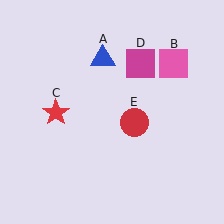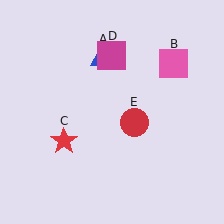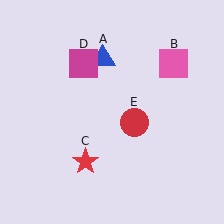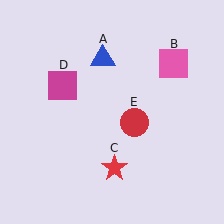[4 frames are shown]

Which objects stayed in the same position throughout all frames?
Blue triangle (object A) and pink square (object B) and red circle (object E) remained stationary.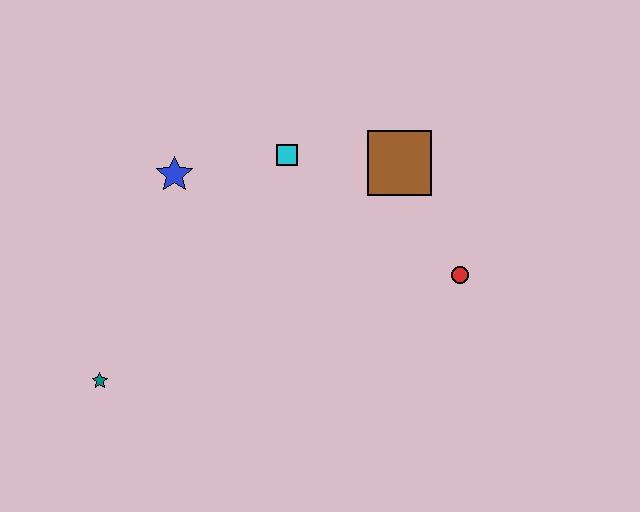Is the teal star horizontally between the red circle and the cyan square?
No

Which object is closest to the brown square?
The cyan square is closest to the brown square.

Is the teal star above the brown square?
No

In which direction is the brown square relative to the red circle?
The brown square is above the red circle.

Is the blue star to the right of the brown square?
No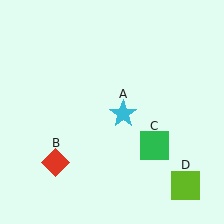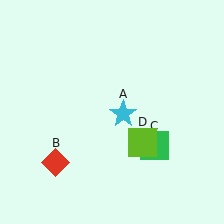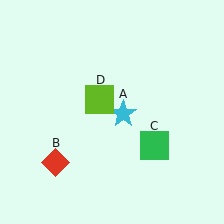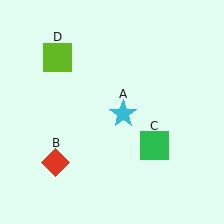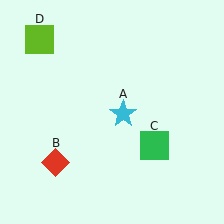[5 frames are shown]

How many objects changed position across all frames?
1 object changed position: lime square (object D).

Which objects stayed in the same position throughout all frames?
Cyan star (object A) and red diamond (object B) and green square (object C) remained stationary.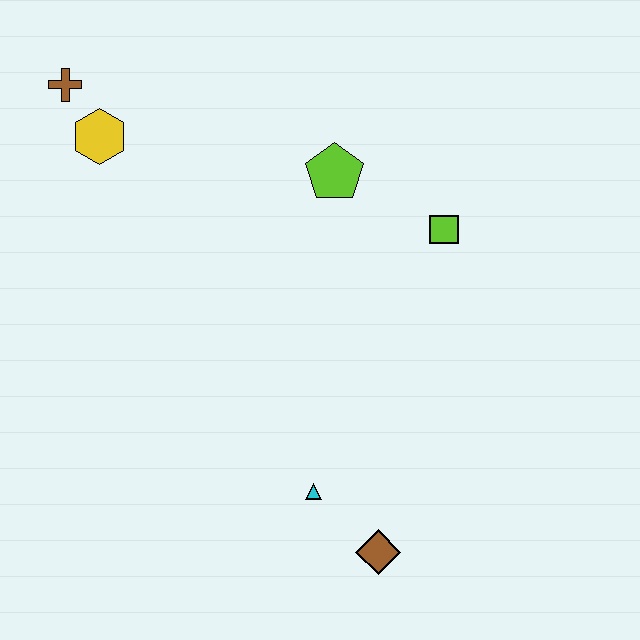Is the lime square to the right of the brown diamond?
Yes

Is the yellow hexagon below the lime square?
No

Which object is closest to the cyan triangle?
The brown diamond is closest to the cyan triangle.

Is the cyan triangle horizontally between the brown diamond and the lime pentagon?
No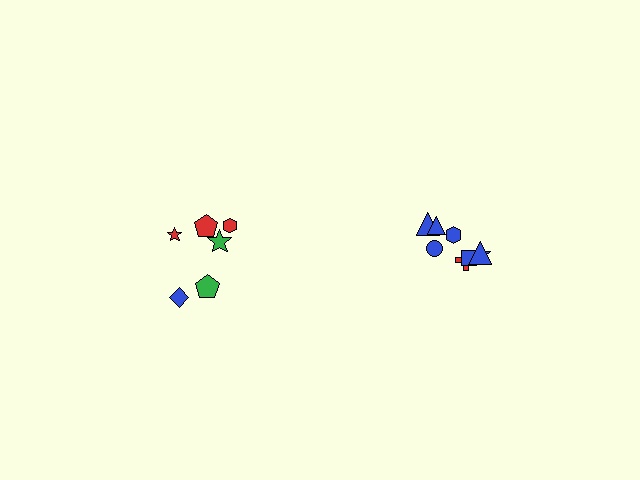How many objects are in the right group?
There are 8 objects.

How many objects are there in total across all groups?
There are 14 objects.